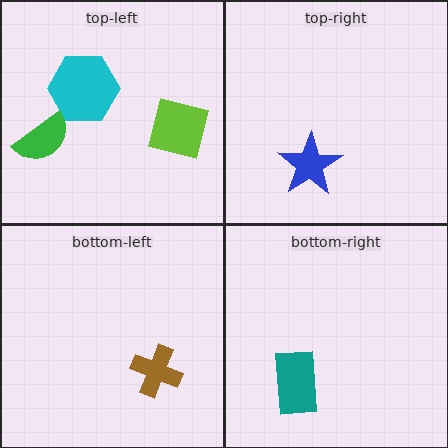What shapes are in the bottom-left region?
The brown cross.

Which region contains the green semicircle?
The top-left region.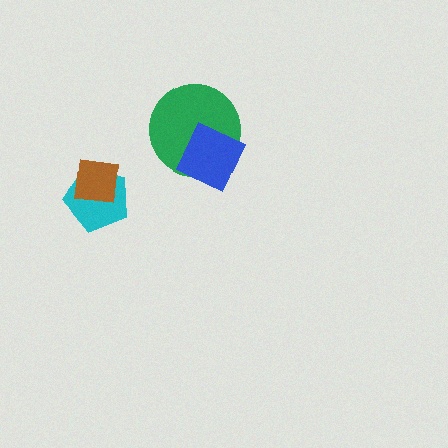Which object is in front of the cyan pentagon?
The brown square is in front of the cyan pentagon.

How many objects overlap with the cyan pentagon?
1 object overlaps with the cyan pentagon.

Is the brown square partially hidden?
No, no other shape covers it.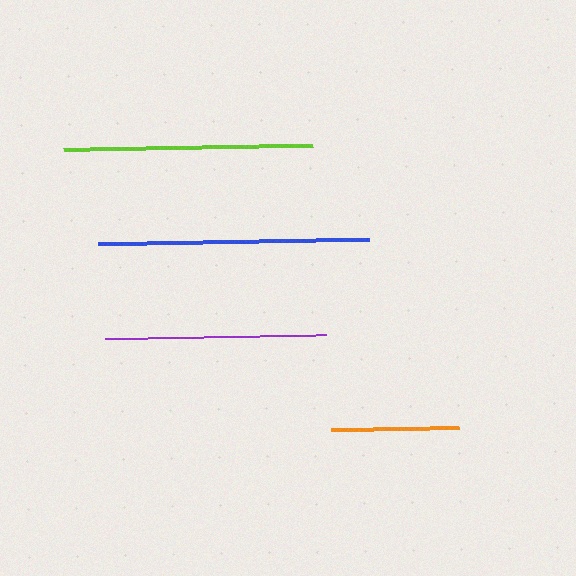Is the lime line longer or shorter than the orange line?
The lime line is longer than the orange line.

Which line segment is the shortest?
The orange line is the shortest at approximately 127 pixels.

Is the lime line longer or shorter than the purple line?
The lime line is longer than the purple line.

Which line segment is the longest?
The blue line is the longest at approximately 271 pixels.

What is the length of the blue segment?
The blue segment is approximately 271 pixels long.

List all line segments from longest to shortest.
From longest to shortest: blue, lime, purple, orange.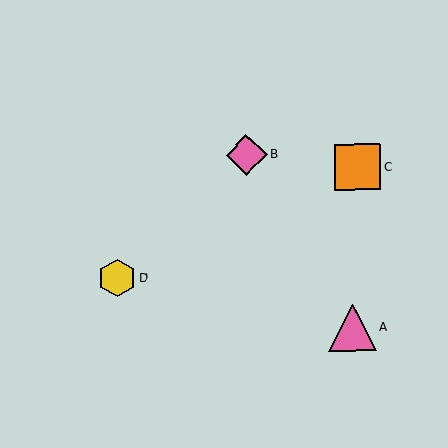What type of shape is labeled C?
Shape C is an orange square.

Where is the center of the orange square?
The center of the orange square is at (358, 167).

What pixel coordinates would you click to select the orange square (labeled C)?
Click at (358, 167) to select the orange square C.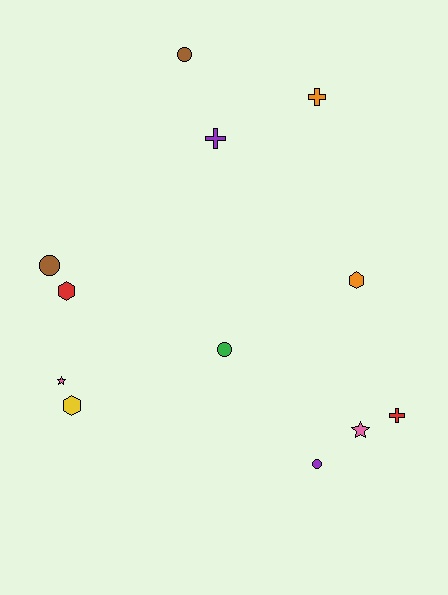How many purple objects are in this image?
There are 2 purple objects.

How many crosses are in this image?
There are 3 crosses.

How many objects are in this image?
There are 12 objects.